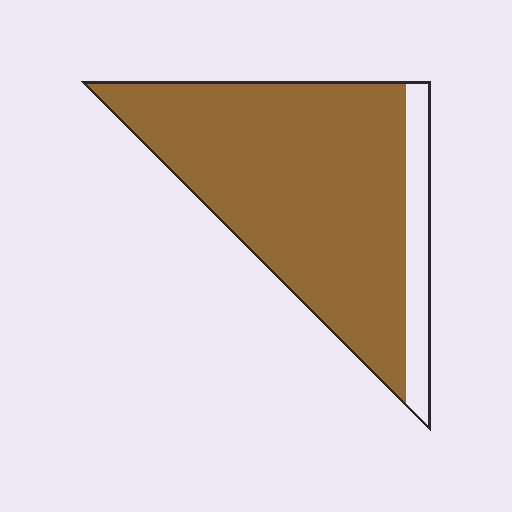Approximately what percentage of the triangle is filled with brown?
Approximately 85%.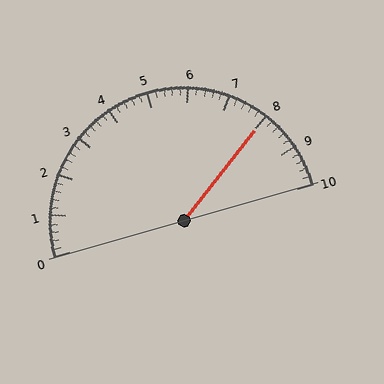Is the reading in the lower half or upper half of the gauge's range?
The reading is in the upper half of the range (0 to 10).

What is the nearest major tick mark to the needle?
The nearest major tick mark is 8.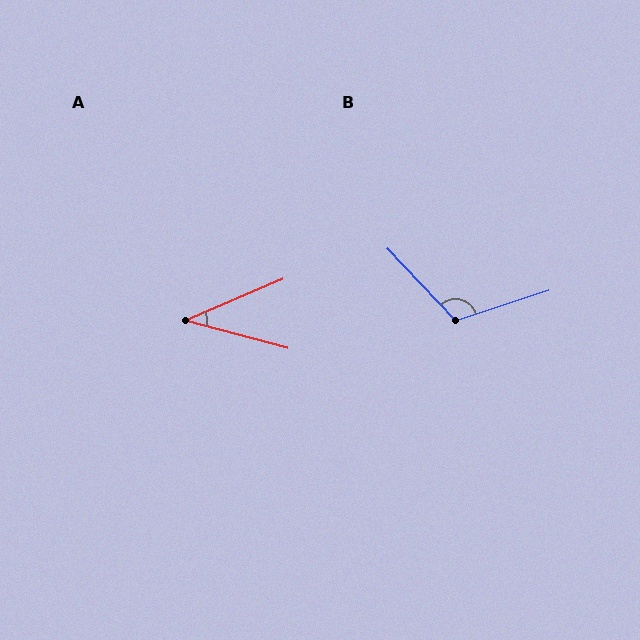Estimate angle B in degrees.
Approximately 115 degrees.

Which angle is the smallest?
A, at approximately 38 degrees.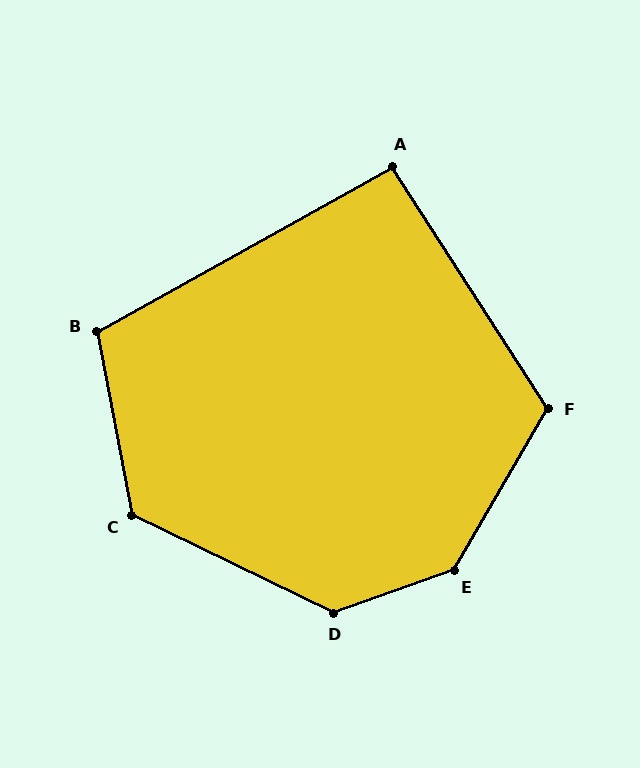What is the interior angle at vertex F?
Approximately 117 degrees (obtuse).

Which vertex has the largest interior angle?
E, at approximately 140 degrees.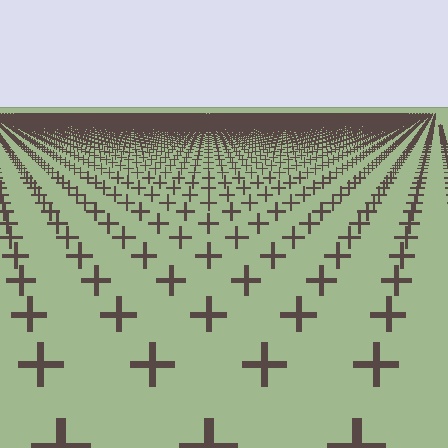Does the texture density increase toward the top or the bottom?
Density increases toward the top.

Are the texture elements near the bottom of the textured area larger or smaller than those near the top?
Larger. Near the bottom, elements are closer to the viewer and appear at a bigger on-screen size.